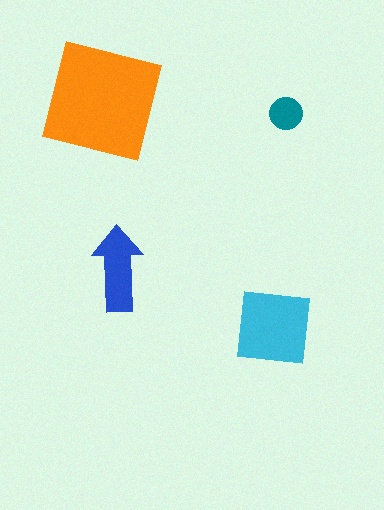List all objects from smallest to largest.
The teal circle, the blue arrow, the cyan square, the orange square.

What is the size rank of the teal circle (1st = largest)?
4th.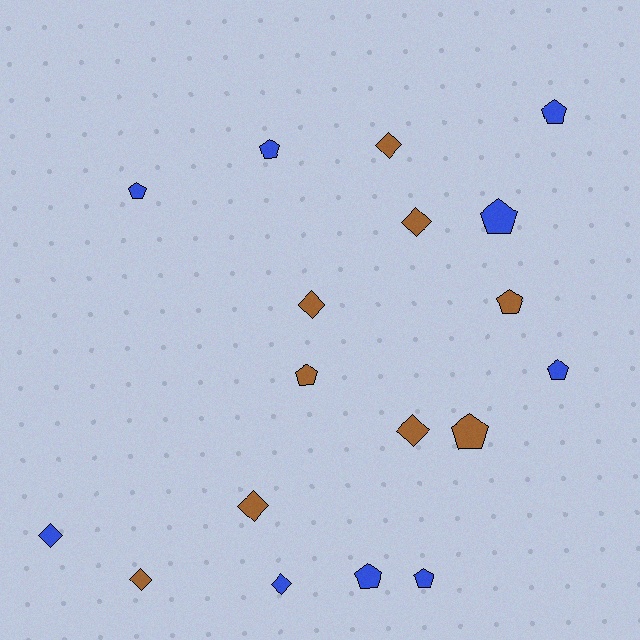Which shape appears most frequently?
Pentagon, with 10 objects.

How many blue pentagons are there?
There are 7 blue pentagons.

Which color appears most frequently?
Blue, with 9 objects.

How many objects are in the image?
There are 18 objects.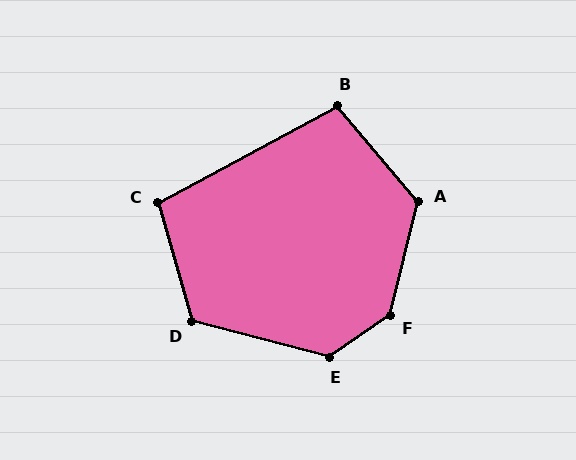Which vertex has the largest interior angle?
F, at approximately 138 degrees.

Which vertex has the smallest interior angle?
B, at approximately 102 degrees.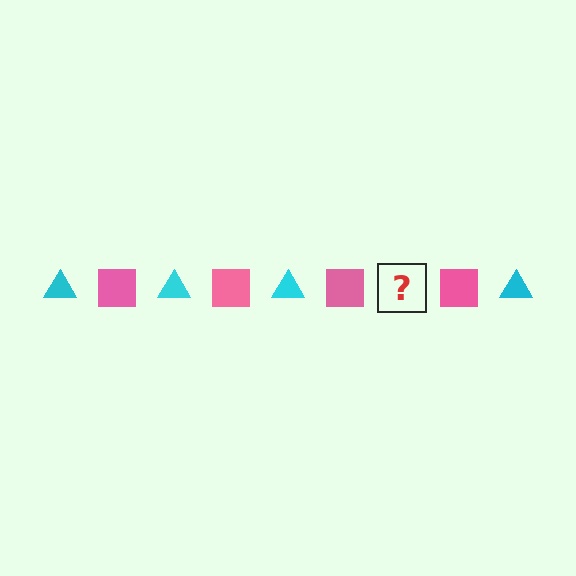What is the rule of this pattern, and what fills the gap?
The rule is that the pattern alternates between cyan triangle and pink square. The gap should be filled with a cyan triangle.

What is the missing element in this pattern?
The missing element is a cyan triangle.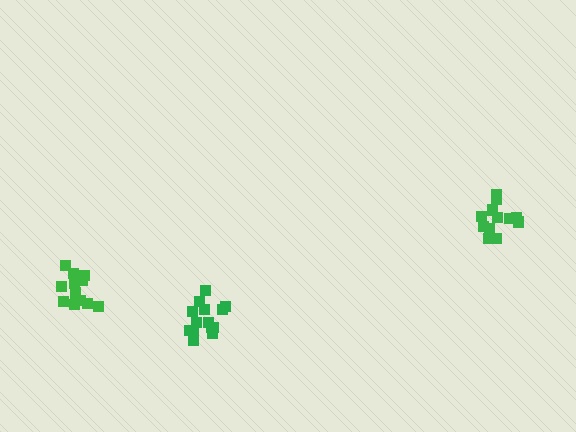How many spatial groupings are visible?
There are 3 spatial groupings.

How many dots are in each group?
Group 1: 13 dots, Group 2: 14 dots, Group 3: 13 dots (40 total).